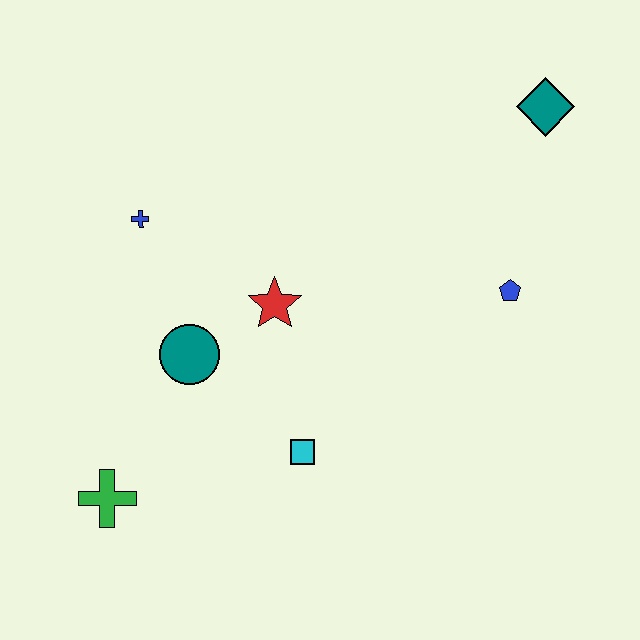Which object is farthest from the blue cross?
The teal diamond is farthest from the blue cross.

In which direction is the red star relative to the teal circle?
The red star is to the right of the teal circle.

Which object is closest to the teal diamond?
The blue pentagon is closest to the teal diamond.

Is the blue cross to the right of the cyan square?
No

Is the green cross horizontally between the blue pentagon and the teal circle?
No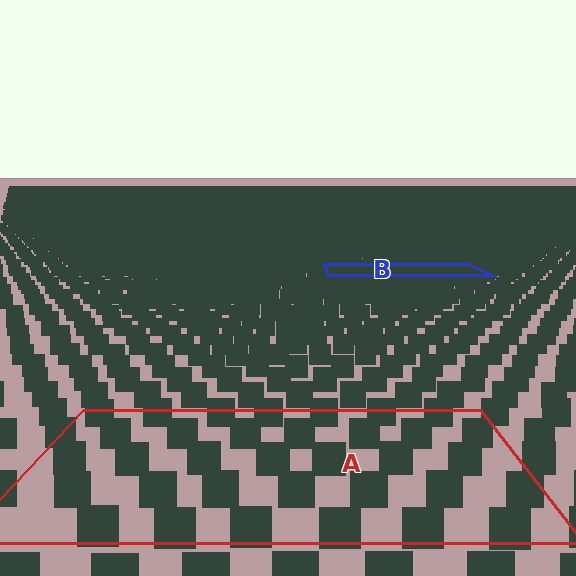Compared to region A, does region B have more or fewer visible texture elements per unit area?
Region B has more texture elements per unit area — they are packed more densely because it is farther away.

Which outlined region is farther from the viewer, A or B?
Region B is farther from the viewer — the texture elements inside it appear smaller and more densely packed.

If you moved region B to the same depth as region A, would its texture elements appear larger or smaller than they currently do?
They would appear larger. At a closer depth, the same texture elements are projected at a bigger on-screen size.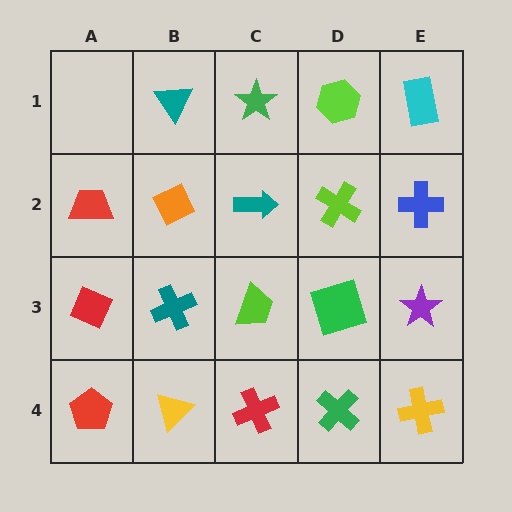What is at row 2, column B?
An orange diamond.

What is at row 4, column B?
A yellow triangle.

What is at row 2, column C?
A teal arrow.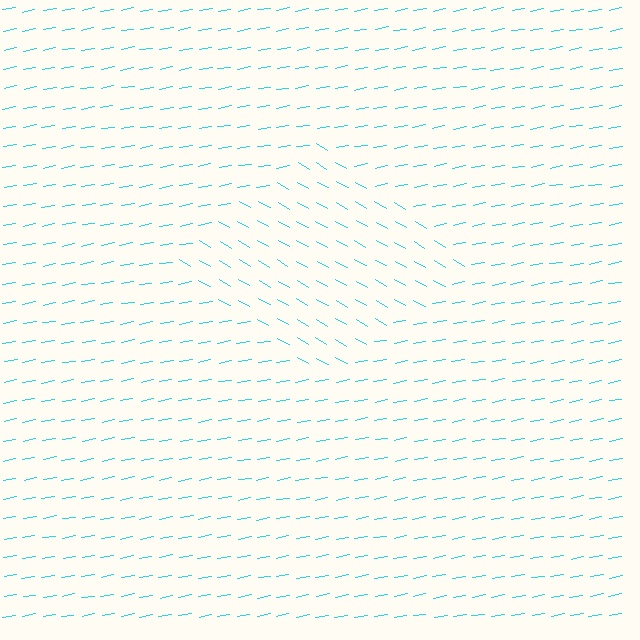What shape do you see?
I see a diamond.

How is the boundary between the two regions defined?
The boundary is defined purely by a change in line orientation (approximately 40 degrees difference). All lines are the same color and thickness.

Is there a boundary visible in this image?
Yes, there is a texture boundary formed by a change in line orientation.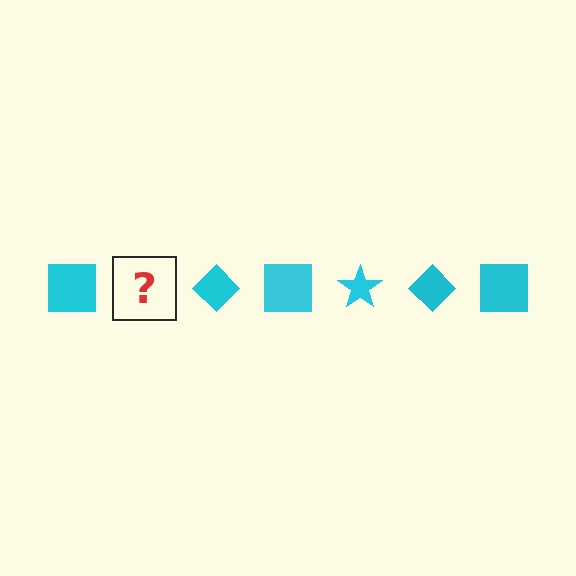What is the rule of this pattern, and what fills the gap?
The rule is that the pattern cycles through square, star, diamond shapes in cyan. The gap should be filled with a cyan star.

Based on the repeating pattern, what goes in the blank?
The blank should be a cyan star.